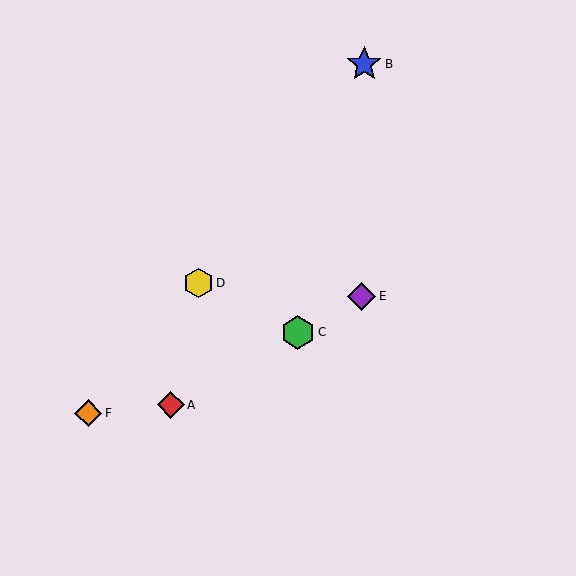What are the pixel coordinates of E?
Object E is at (361, 296).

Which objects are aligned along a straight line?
Objects A, C, E are aligned along a straight line.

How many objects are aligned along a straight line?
3 objects (A, C, E) are aligned along a straight line.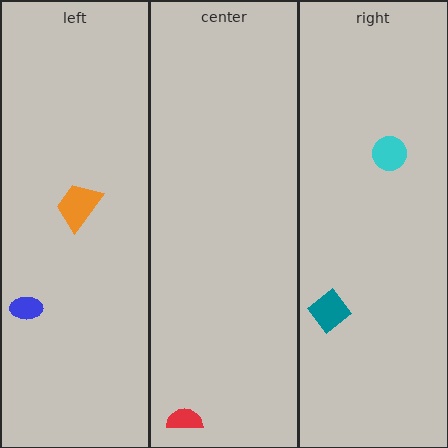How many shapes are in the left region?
2.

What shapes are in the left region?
The blue ellipse, the orange trapezoid.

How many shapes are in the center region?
1.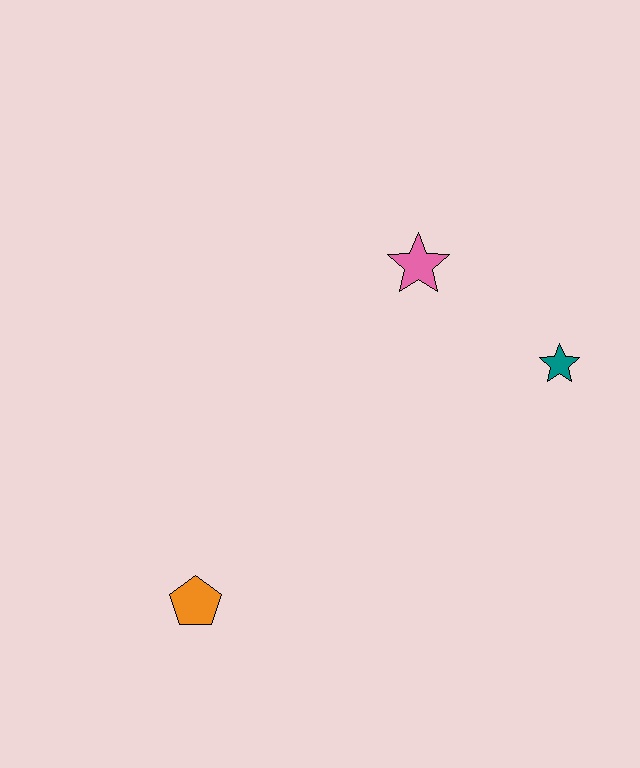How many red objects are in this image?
There are no red objects.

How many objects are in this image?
There are 3 objects.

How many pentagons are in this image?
There is 1 pentagon.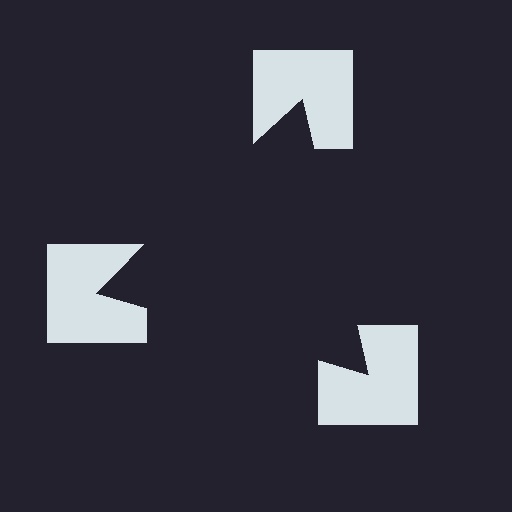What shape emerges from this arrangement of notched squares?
An illusory triangle — its edges are inferred from the aligned wedge cuts in the notched squares, not physically drawn.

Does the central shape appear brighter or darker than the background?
It typically appears slightly darker than the background, even though no actual brightness change is drawn.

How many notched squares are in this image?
There are 3 — one at each vertex of the illusory triangle.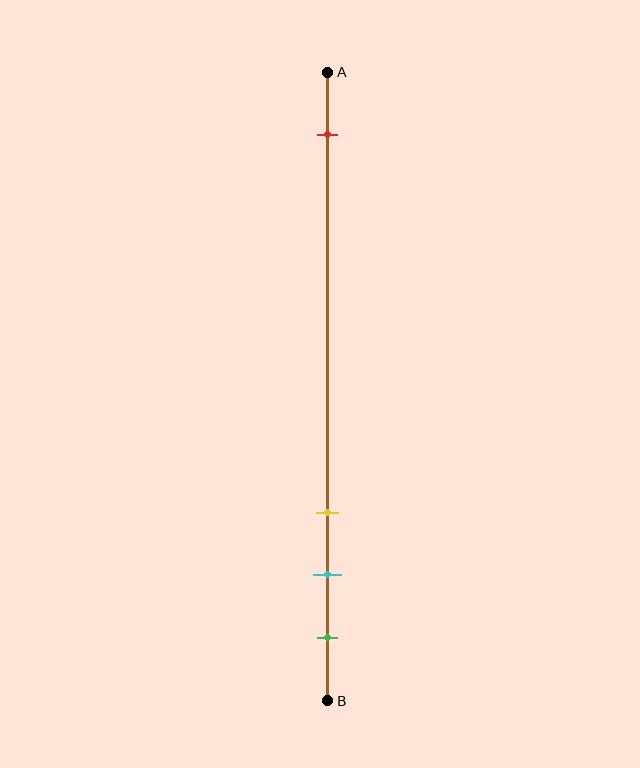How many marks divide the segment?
There are 4 marks dividing the segment.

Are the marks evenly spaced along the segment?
No, the marks are not evenly spaced.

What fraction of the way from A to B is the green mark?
The green mark is approximately 90% (0.9) of the way from A to B.